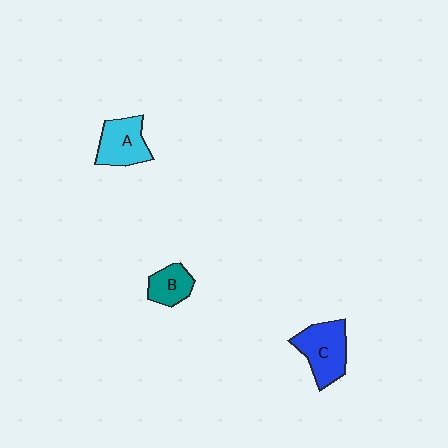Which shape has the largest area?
Shape C (blue).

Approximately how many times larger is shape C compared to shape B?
Approximately 1.7 times.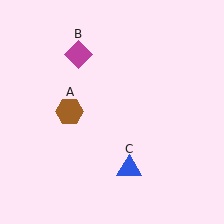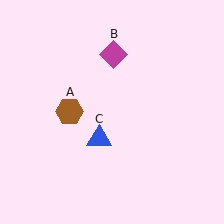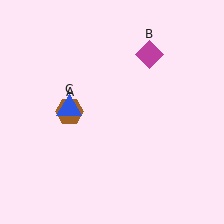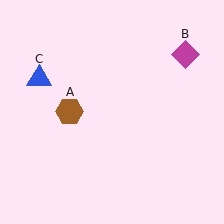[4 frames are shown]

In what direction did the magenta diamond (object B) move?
The magenta diamond (object B) moved right.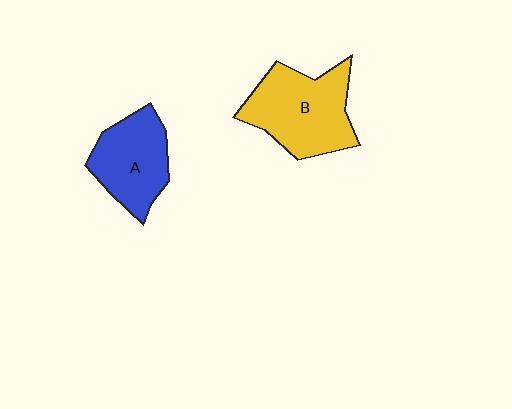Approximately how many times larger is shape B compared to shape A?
Approximately 1.3 times.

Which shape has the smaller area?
Shape A (blue).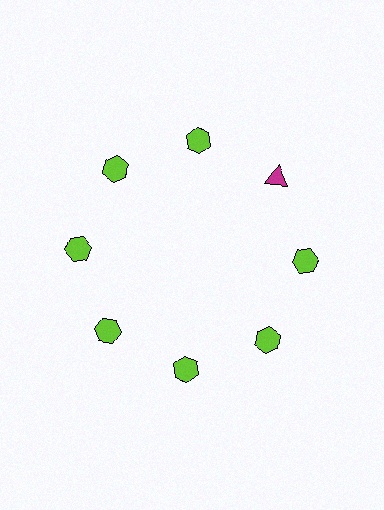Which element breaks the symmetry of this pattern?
The magenta triangle at roughly the 2 o'clock position breaks the symmetry. All other shapes are lime hexagons.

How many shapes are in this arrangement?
There are 8 shapes arranged in a ring pattern.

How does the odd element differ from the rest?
It differs in both color (magenta instead of lime) and shape (triangle instead of hexagon).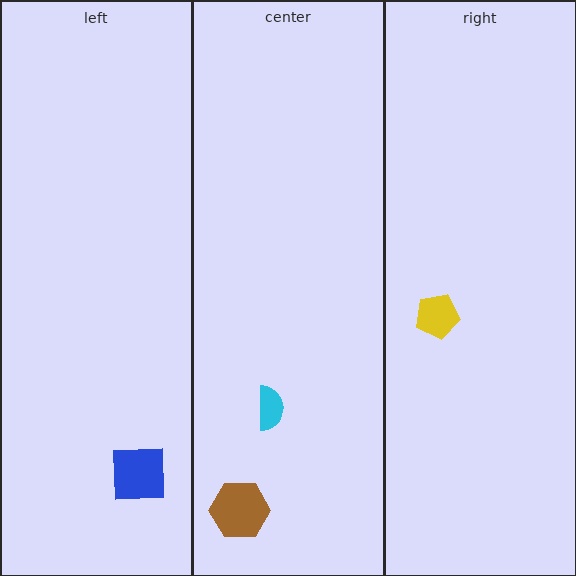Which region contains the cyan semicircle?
The center region.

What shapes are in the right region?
The yellow pentagon.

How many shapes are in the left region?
1.